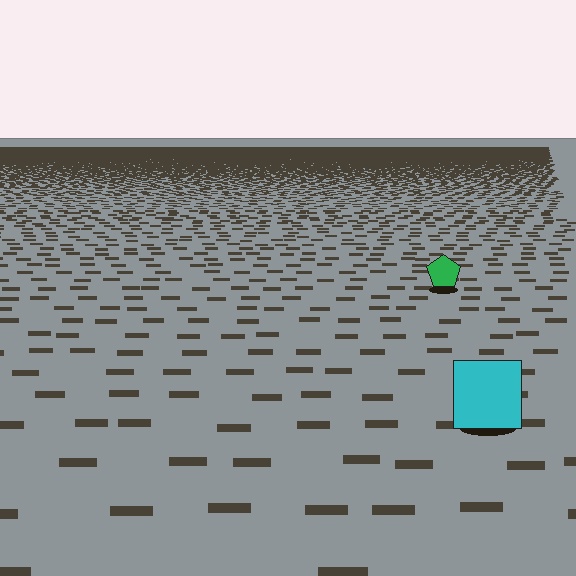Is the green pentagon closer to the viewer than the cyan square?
No. The cyan square is closer — you can tell from the texture gradient: the ground texture is coarser near it.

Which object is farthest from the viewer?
The green pentagon is farthest from the viewer. It appears smaller and the ground texture around it is denser.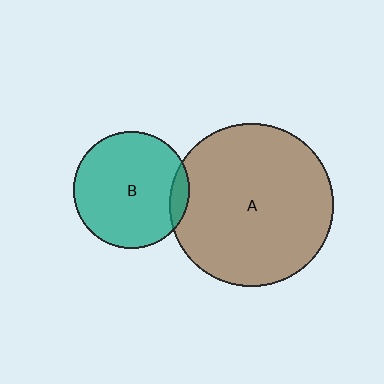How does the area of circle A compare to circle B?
Approximately 2.0 times.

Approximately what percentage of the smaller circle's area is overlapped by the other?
Approximately 10%.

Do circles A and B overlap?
Yes.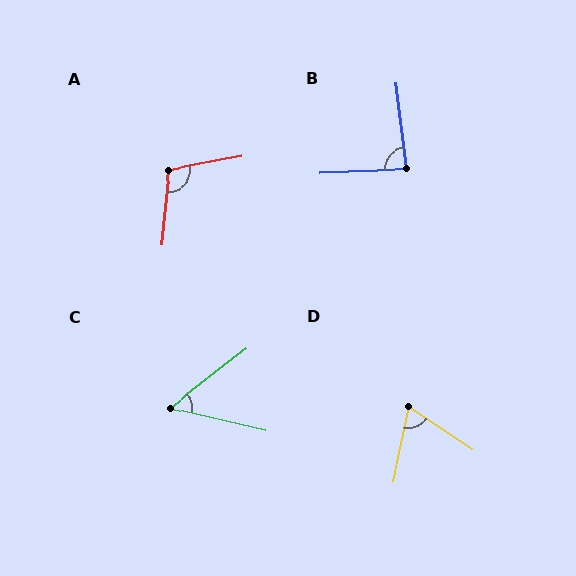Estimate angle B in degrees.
Approximately 85 degrees.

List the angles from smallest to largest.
C (51°), D (68°), B (85°), A (106°).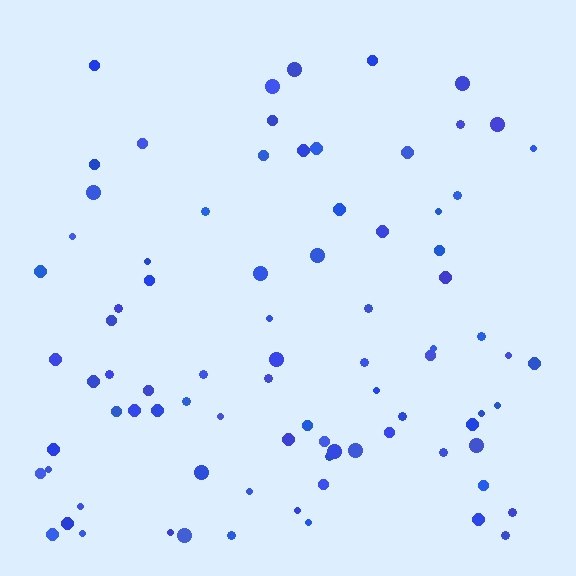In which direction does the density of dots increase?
From top to bottom, with the bottom side densest.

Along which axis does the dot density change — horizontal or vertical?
Vertical.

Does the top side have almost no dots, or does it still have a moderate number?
Still a moderate number, just noticeably fewer than the bottom.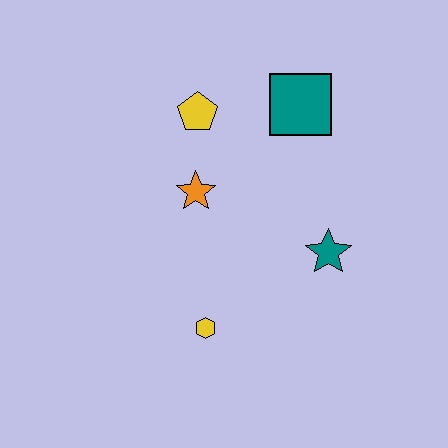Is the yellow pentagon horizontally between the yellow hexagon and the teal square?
No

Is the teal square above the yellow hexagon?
Yes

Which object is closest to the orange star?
The yellow pentagon is closest to the orange star.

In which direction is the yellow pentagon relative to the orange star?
The yellow pentagon is above the orange star.